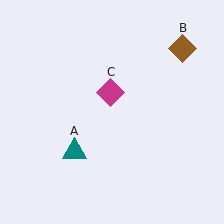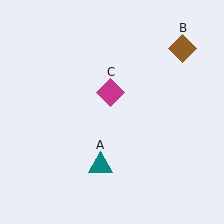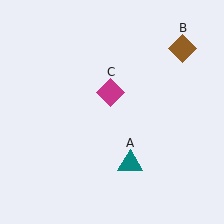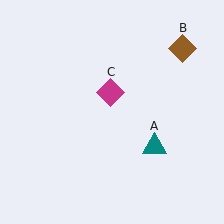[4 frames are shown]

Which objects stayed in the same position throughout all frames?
Brown diamond (object B) and magenta diamond (object C) remained stationary.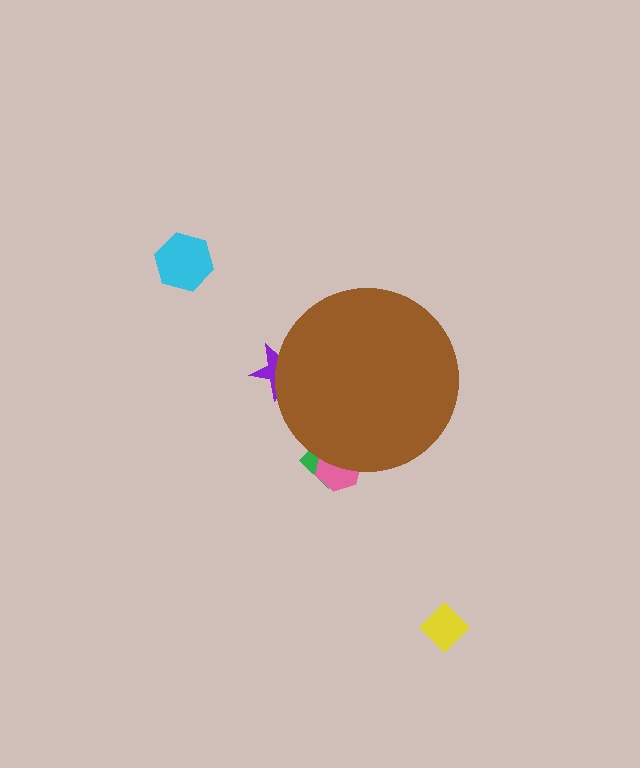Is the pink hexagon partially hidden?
Yes, the pink hexagon is partially hidden behind the brown circle.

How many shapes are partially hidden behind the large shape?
3 shapes are partially hidden.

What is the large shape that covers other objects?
A brown circle.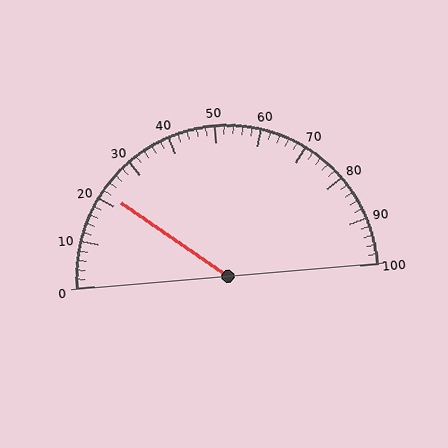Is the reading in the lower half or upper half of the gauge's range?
The reading is in the lower half of the range (0 to 100).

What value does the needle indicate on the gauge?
The needle indicates approximately 22.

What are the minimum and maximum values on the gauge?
The gauge ranges from 0 to 100.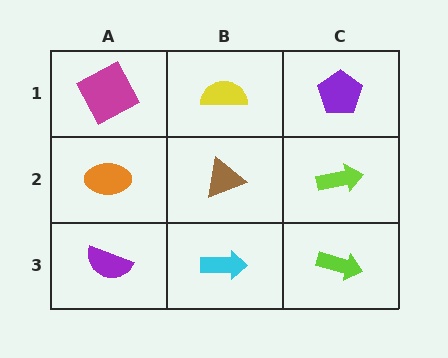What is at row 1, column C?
A purple pentagon.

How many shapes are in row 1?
3 shapes.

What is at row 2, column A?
An orange ellipse.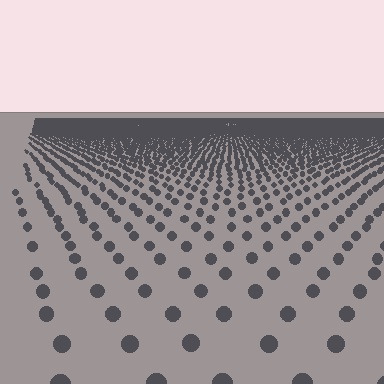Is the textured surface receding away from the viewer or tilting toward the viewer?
The surface is receding away from the viewer. Texture elements get smaller and denser toward the top.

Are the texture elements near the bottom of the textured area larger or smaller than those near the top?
Larger. Near the bottom, elements are closer to the viewer and appear at a bigger on-screen size.